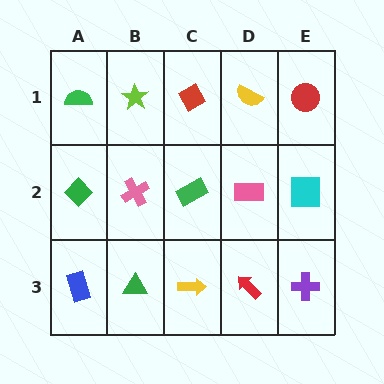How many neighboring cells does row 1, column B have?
3.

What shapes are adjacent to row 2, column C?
A red diamond (row 1, column C), a yellow arrow (row 3, column C), a pink cross (row 2, column B), a pink rectangle (row 2, column D).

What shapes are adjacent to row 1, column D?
A pink rectangle (row 2, column D), a red diamond (row 1, column C), a red circle (row 1, column E).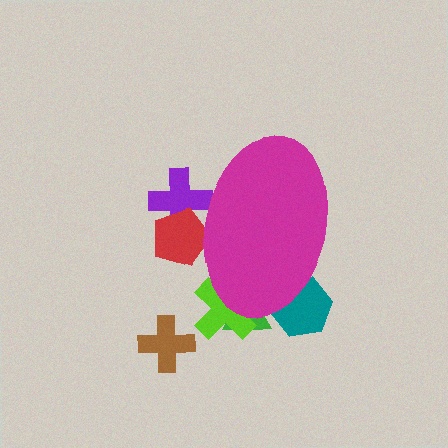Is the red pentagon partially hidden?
Yes, the red pentagon is partially hidden behind the magenta ellipse.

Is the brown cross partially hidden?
No, the brown cross is fully visible.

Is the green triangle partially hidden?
Yes, the green triangle is partially hidden behind the magenta ellipse.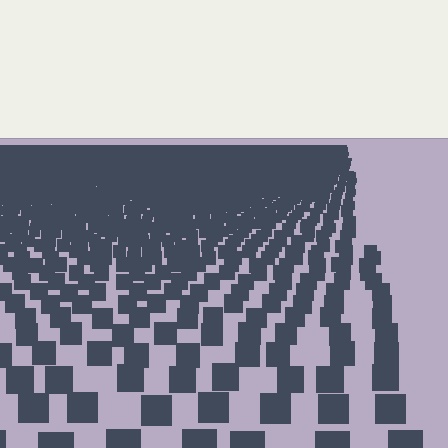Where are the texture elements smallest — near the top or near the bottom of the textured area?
Near the top.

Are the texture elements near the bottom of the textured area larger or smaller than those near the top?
Larger. Near the bottom, elements are closer to the viewer and appear at a bigger on-screen size.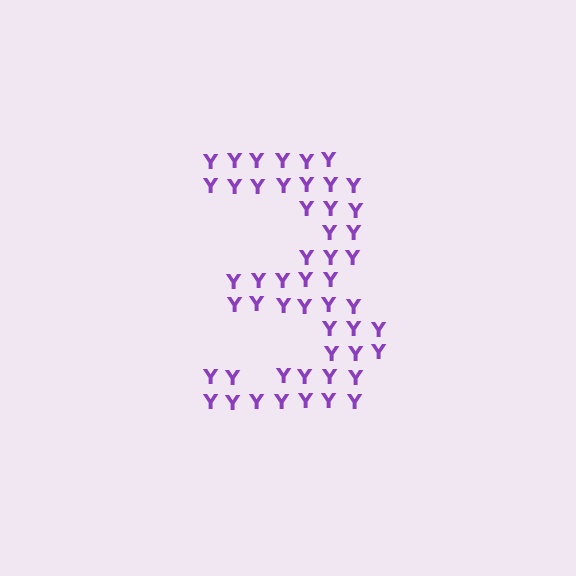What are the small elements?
The small elements are letter Y's.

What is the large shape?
The large shape is the digit 3.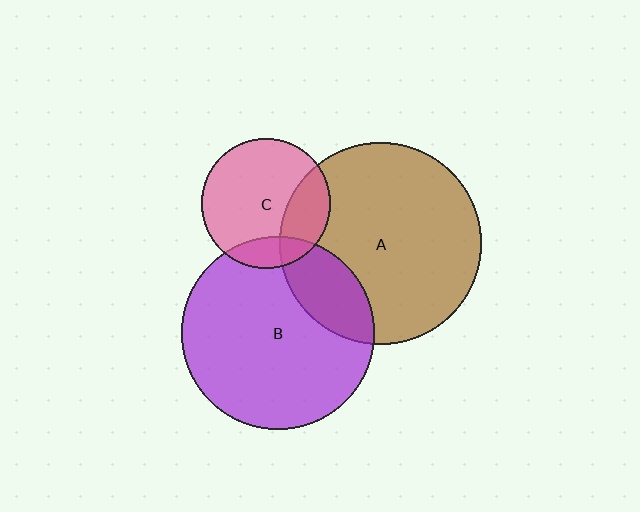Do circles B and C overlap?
Yes.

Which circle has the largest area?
Circle A (brown).